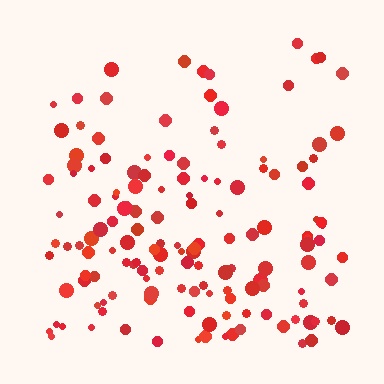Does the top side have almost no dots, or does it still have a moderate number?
Still a moderate number, just noticeably fewer than the bottom.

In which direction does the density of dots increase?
From top to bottom, with the bottom side densest.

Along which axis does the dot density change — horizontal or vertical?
Vertical.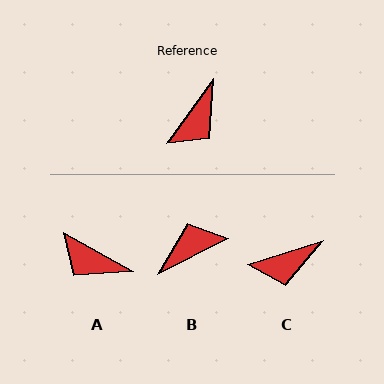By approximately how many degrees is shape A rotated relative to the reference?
Approximately 84 degrees clockwise.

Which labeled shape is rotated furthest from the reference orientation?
B, about 153 degrees away.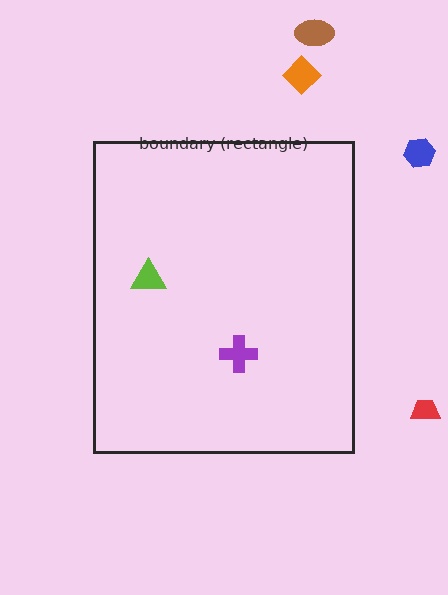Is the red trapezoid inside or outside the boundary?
Outside.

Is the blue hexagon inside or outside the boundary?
Outside.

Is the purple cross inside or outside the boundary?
Inside.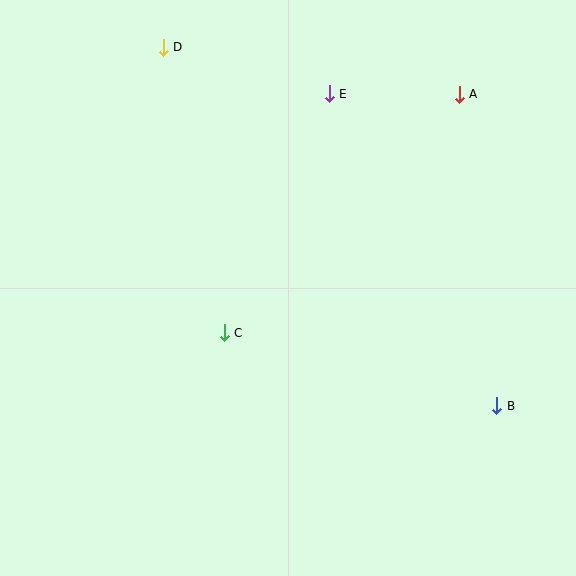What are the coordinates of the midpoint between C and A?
The midpoint between C and A is at (342, 213).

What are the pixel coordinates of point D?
Point D is at (163, 47).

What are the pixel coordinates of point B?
Point B is at (497, 406).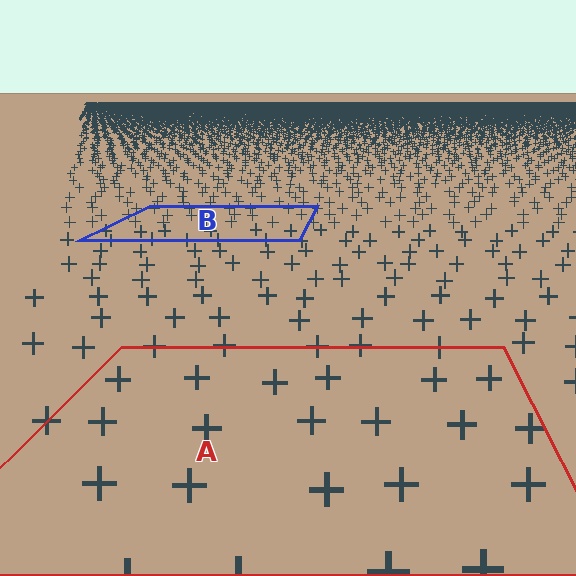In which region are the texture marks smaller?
The texture marks are smaller in region B, because it is farther away.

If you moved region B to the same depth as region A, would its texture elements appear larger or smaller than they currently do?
They would appear larger. At a closer depth, the same texture elements are projected at a bigger on-screen size.